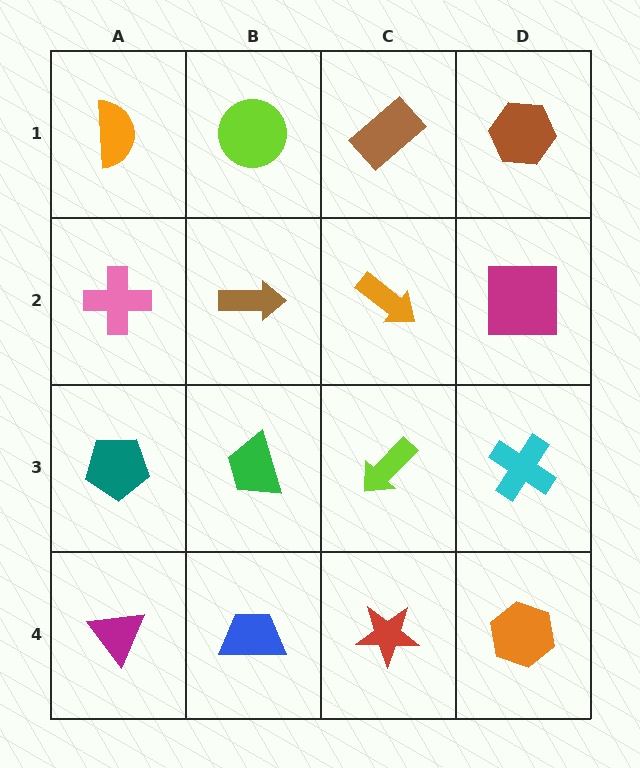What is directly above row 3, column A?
A pink cross.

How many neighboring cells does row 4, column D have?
2.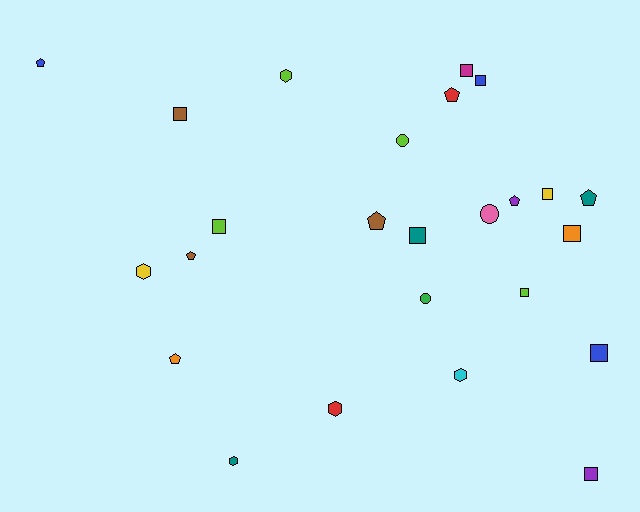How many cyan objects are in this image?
There is 1 cyan object.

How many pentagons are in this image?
There are 7 pentagons.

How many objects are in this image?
There are 25 objects.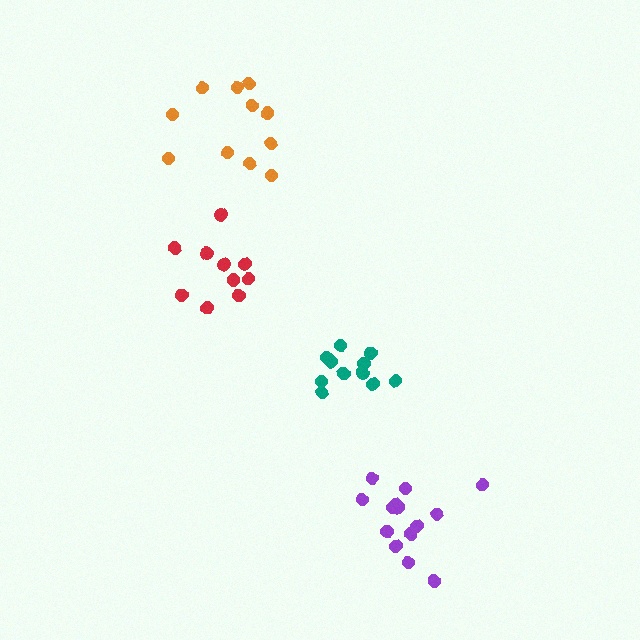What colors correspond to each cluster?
The clusters are colored: purple, red, teal, orange.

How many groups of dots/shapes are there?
There are 4 groups.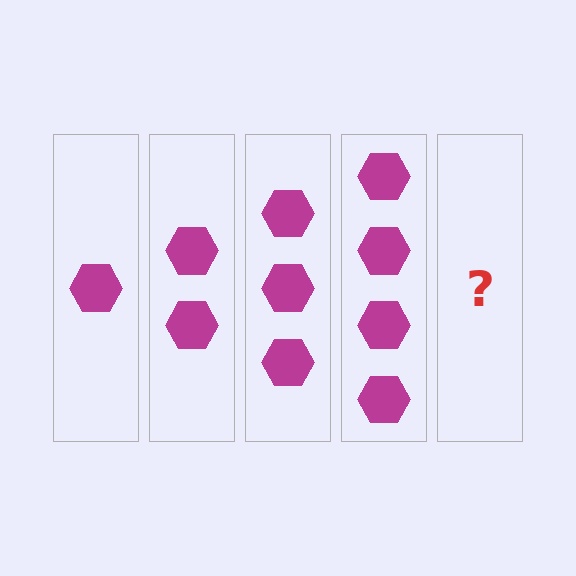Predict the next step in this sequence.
The next step is 5 hexagons.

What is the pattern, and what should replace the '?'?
The pattern is that each step adds one more hexagon. The '?' should be 5 hexagons.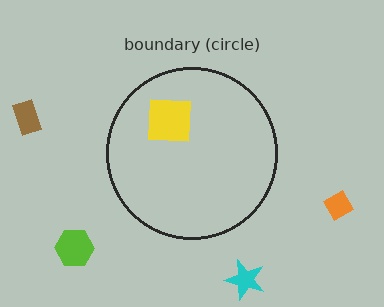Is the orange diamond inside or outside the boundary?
Outside.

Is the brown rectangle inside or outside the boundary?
Outside.